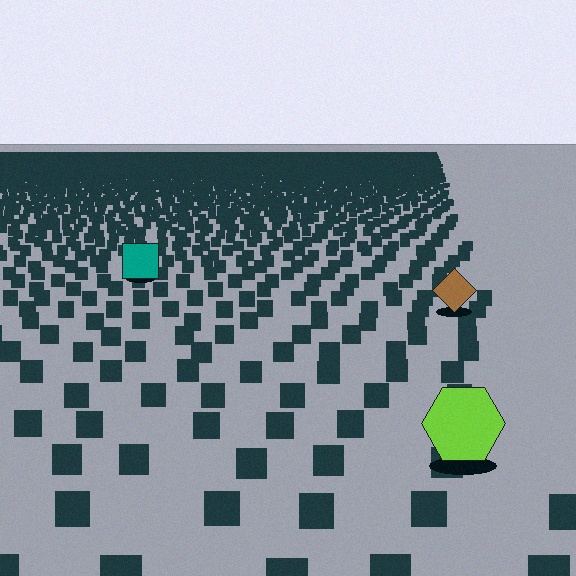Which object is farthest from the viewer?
The teal square is farthest from the viewer. It appears smaller and the ground texture around it is denser.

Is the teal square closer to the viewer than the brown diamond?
No. The brown diamond is closer — you can tell from the texture gradient: the ground texture is coarser near it.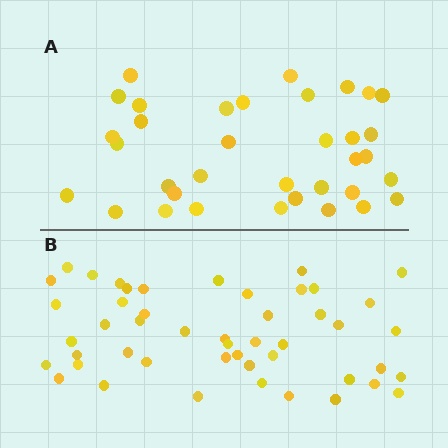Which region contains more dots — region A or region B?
Region B (the bottom region) has more dots.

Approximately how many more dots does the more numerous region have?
Region B has approximately 15 more dots than region A.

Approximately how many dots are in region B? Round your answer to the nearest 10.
About 50 dots. (The exact count is 48, which rounds to 50.)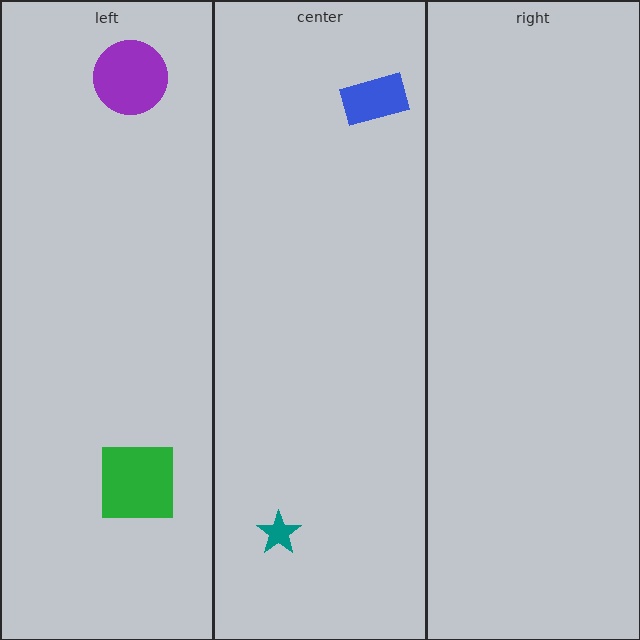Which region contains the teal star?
The center region.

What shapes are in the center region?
The blue rectangle, the teal star.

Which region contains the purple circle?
The left region.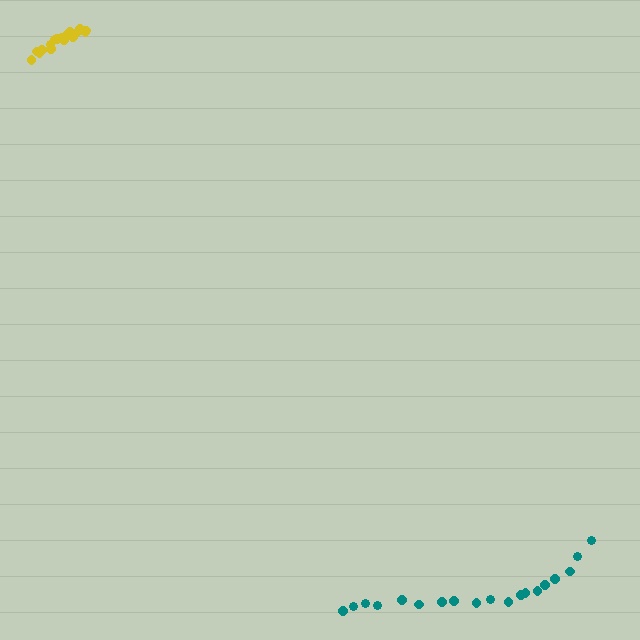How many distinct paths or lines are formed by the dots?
There are 2 distinct paths.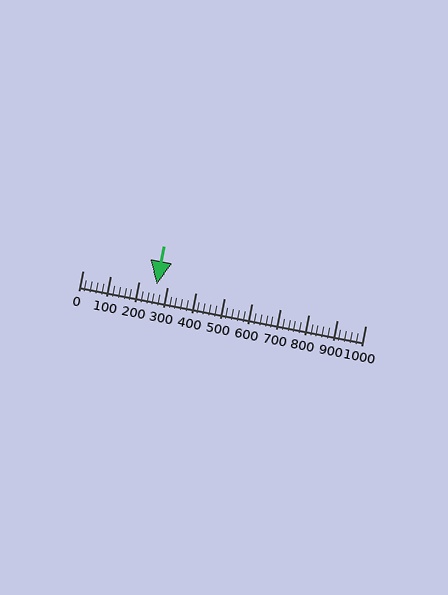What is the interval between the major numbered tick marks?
The major tick marks are spaced 100 units apart.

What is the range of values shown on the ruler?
The ruler shows values from 0 to 1000.